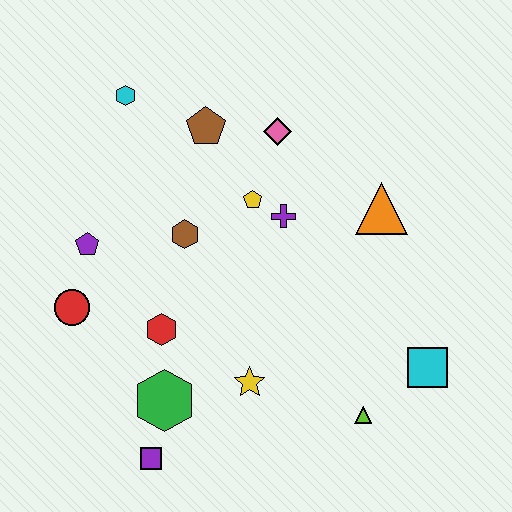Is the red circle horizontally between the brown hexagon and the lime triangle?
No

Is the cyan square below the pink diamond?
Yes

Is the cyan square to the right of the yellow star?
Yes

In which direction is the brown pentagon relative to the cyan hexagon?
The brown pentagon is to the right of the cyan hexagon.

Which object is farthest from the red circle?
The cyan square is farthest from the red circle.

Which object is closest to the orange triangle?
The purple cross is closest to the orange triangle.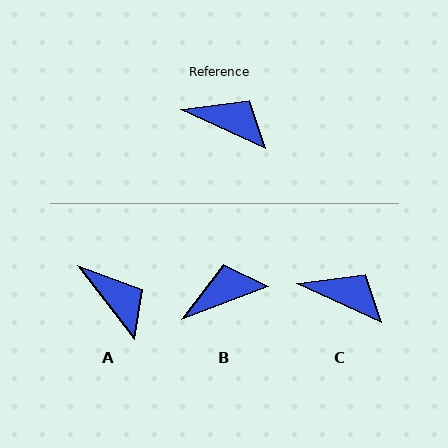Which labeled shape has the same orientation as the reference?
C.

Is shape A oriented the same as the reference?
No, it is off by about 29 degrees.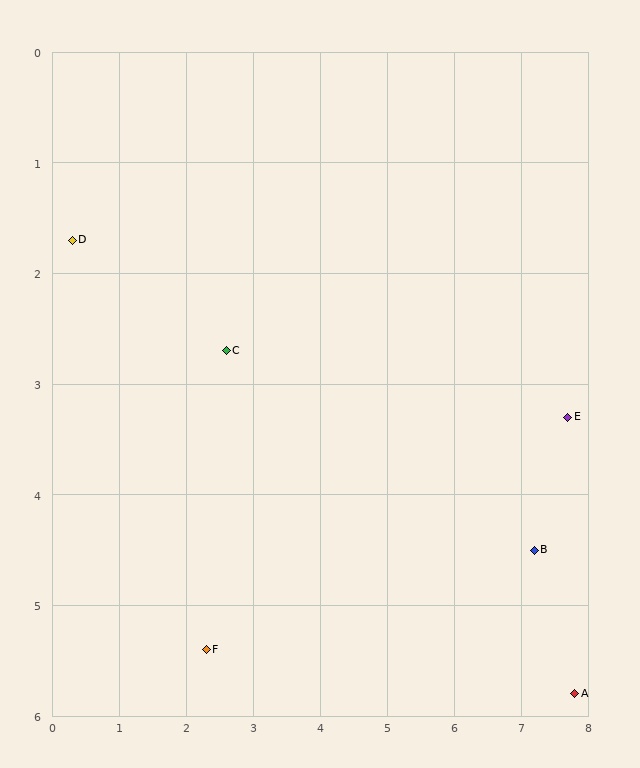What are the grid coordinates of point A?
Point A is at approximately (7.8, 5.8).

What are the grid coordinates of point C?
Point C is at approximately (2.6, 2.7).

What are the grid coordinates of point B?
Point B is at approximately (7.2, 4.5).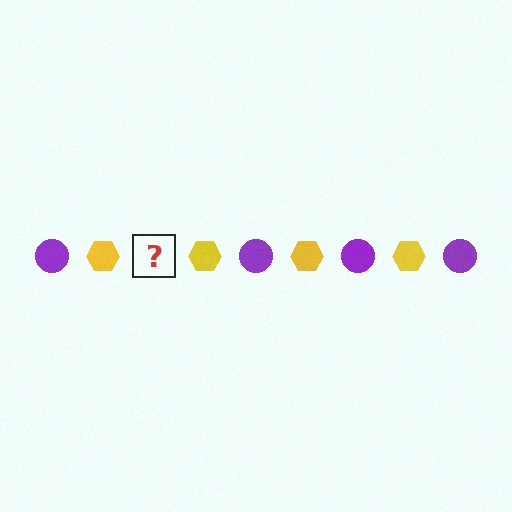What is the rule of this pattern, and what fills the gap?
The rule is that the pattern alternates between purple circle and yellow hexagon. The gap should be filled with a purple circle.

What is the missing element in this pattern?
The missing element is a purple circle.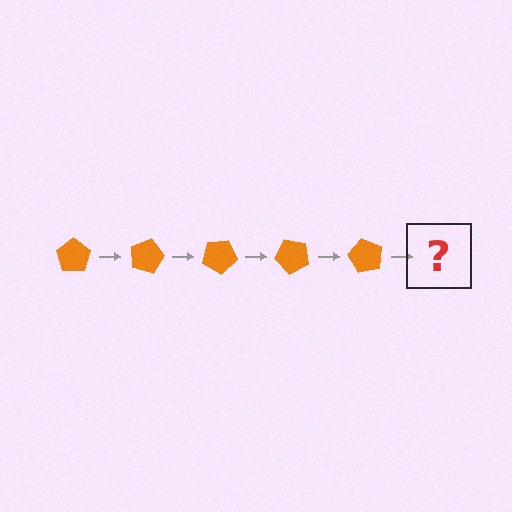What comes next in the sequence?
The next element should be an orange pentagon rotated 75 degrees.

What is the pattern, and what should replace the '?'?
The pattern is that the pentagon rotates 15 degrees each step. The '?' should be an orange pentagon rotated 75 degrees.